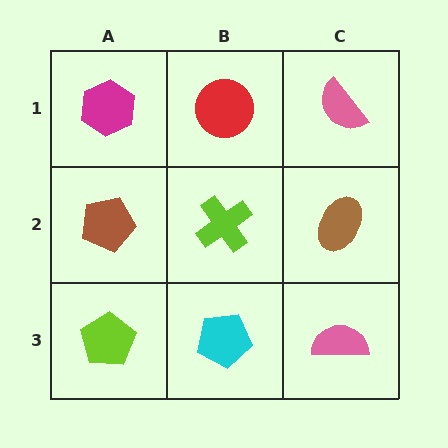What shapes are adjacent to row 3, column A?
A brown pentagon (row 2, column A), a cyan pentagon (row 3, column B).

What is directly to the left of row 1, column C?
A red circle.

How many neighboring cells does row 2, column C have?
3.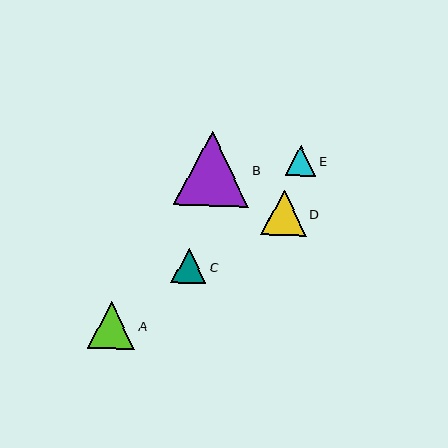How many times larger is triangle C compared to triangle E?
Triangle C is approximately 1.2 times the size of triangle E.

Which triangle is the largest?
Triangle B is the largest with a size of approximately 75 pixels.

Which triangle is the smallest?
Triangle E is the smallest with a size of approximately 31 pixels.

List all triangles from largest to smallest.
From largest to smallest: B, A, D, C, E.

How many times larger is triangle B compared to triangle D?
Triangle B is approximately 1.7 times the size of triangle D.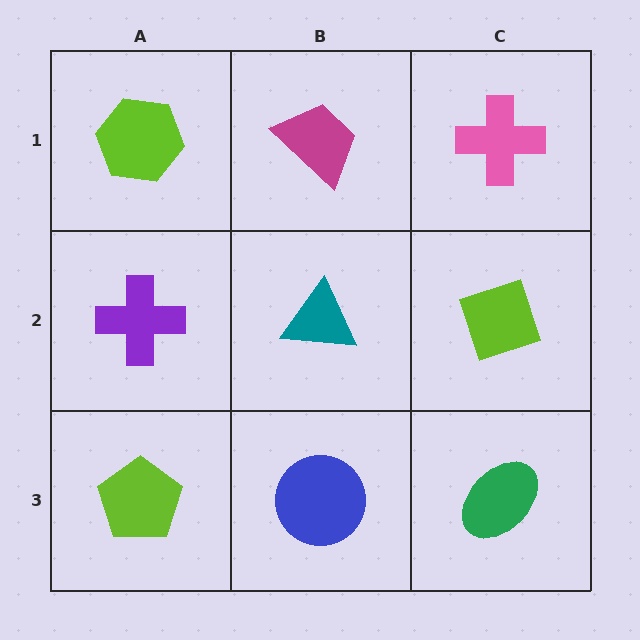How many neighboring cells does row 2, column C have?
3.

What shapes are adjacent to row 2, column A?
A lime hexagon (row 1, column A), a lime pentagon (row 3, column A), a teal triangle (row 2, column B).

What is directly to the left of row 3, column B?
A lime pentagon.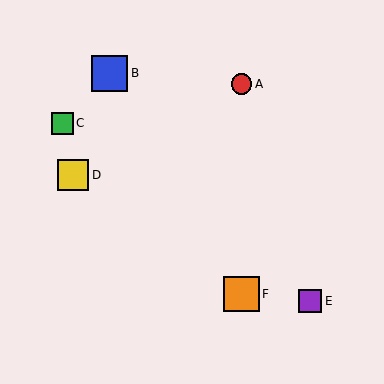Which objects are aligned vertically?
Objects A, F are aligned vertically.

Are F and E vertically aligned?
No, F is at x≈242 and E is at x≈310.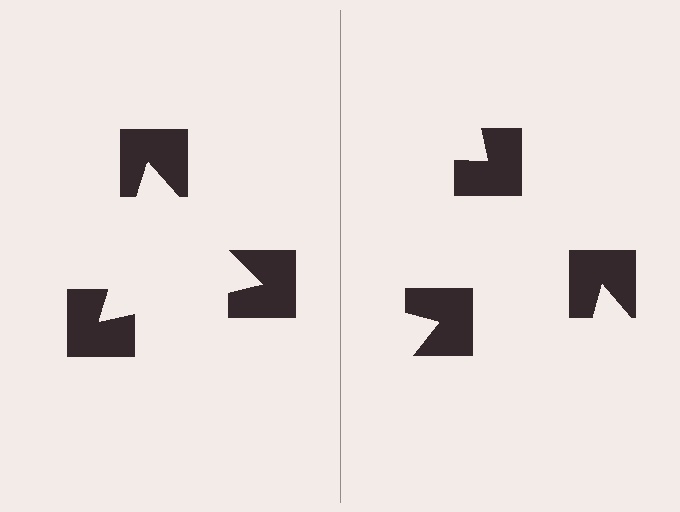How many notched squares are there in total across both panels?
6 — 3 on each side.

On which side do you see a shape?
An illusory triangle appears on the left side. On the right side the wedge cuts are rotated, so no coherent shape forms.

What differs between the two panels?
The notched squares are positioned identically on both sides; only the wedge orientations differ. On the left they align to a triangle; on the right they are misaligned.